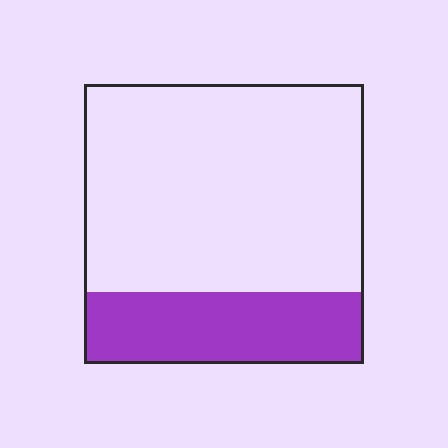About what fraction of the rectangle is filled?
About one quarter (1/4).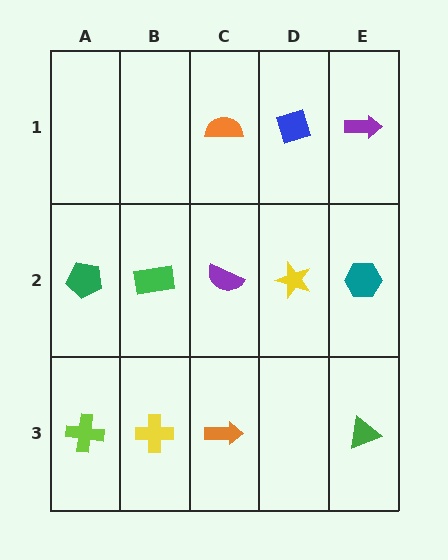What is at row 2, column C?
A purple semicircle.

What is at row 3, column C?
An orange arrow.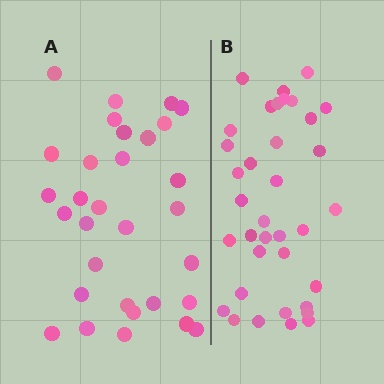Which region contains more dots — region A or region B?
Region B (the right region) has more dots.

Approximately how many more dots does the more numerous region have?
Region B has about 5 more dots than region A.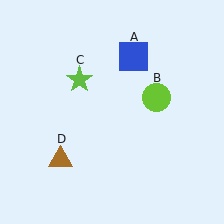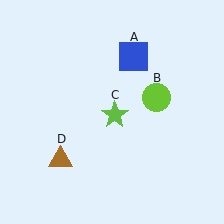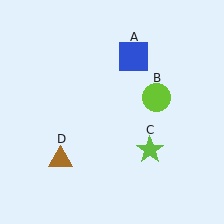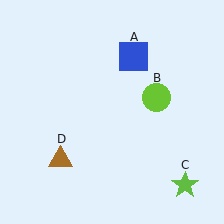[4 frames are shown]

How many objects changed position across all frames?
1 object changed position: lime star (object C).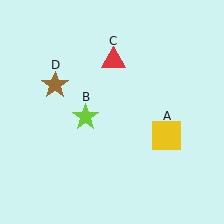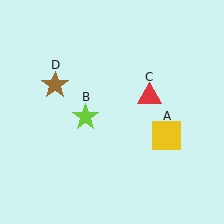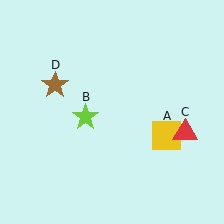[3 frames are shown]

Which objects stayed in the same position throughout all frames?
Yellow square (object A) and lime star (object B) and brown star (object D) remained stationary.